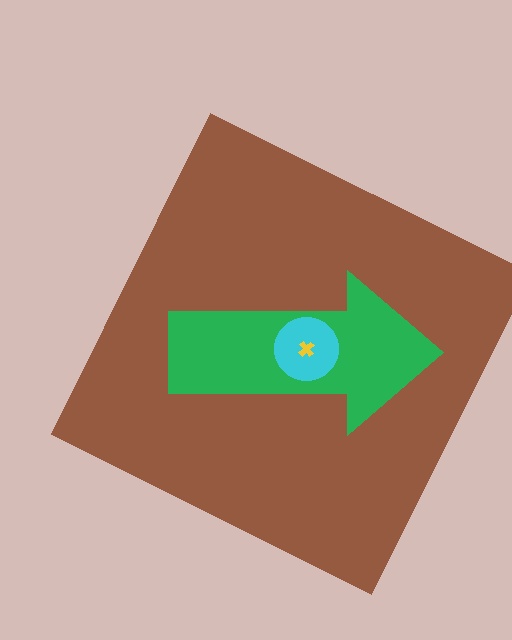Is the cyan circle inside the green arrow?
Yes.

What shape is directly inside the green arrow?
The cyan circle.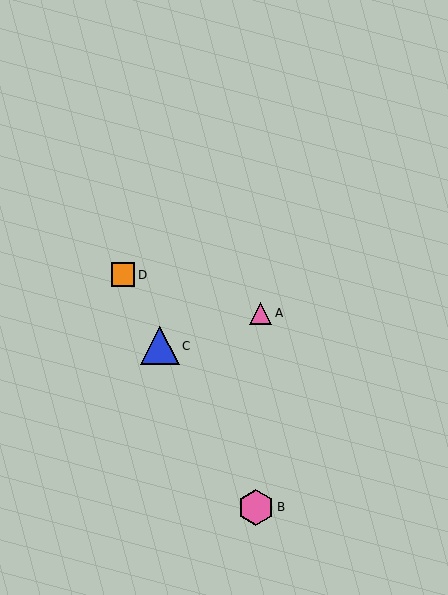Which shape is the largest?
The blue triangle (labeled C) is the largest.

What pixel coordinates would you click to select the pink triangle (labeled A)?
Click at (261, 313) to select the pink triangle A.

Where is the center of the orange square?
The center of the orange square is at (123, 275).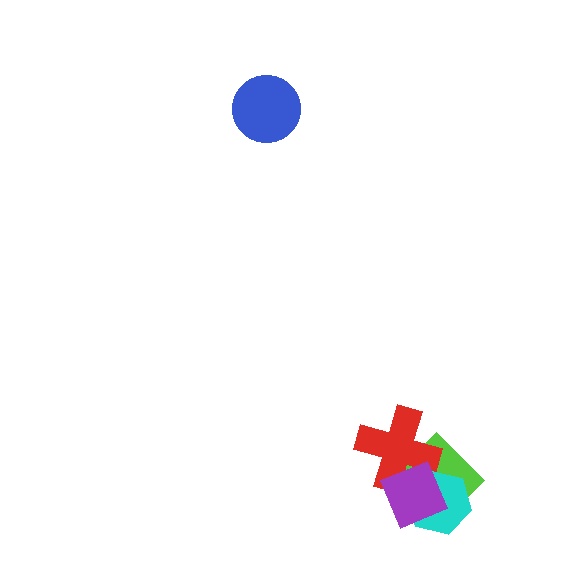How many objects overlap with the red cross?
3 objects overlap with the red cross.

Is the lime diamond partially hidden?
Yes, it is partially covered by another shape.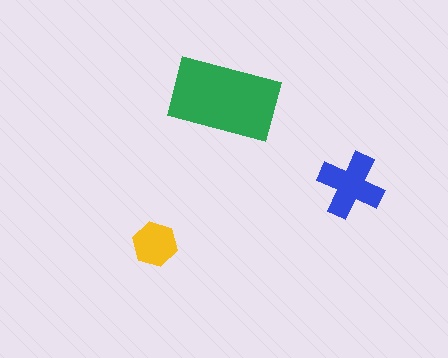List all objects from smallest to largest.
The yellow hexagon, the blue cross, the green rectangle.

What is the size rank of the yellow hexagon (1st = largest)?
3rd.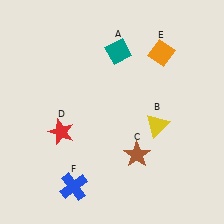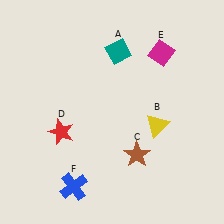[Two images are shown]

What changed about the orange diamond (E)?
In Image 1, E is orange. In Image 2, it changed to magenta.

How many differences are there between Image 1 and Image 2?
There is 1 difference between the two images.